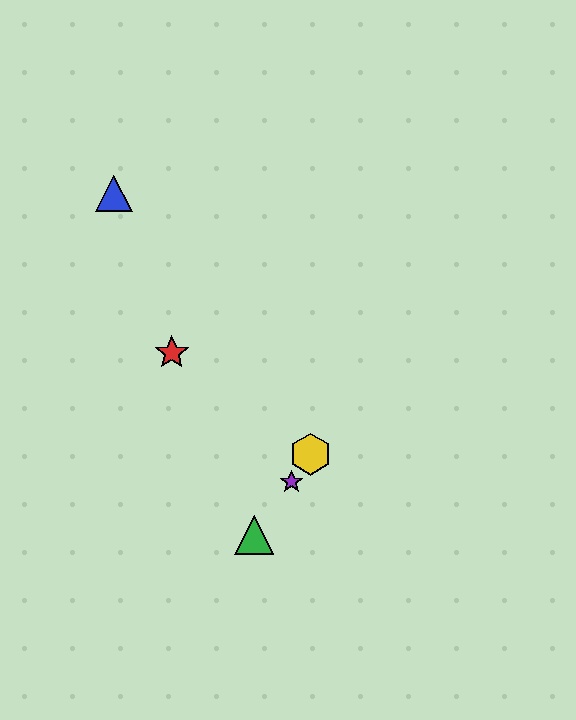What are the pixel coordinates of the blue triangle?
The blue triangle is at (114, 194).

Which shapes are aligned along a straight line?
The green triangle, the yellow hexagon, the purple star are aligned along a straight line.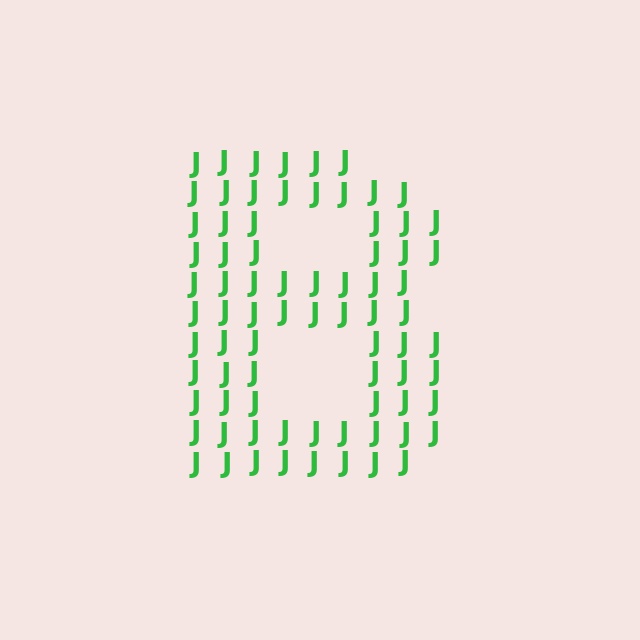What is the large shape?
The large shape is the letter B.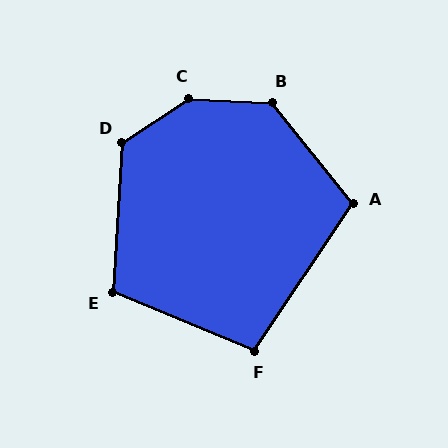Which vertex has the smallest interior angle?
F, at approximately 101 degrees.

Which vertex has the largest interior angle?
C, at approximately 143 degrees.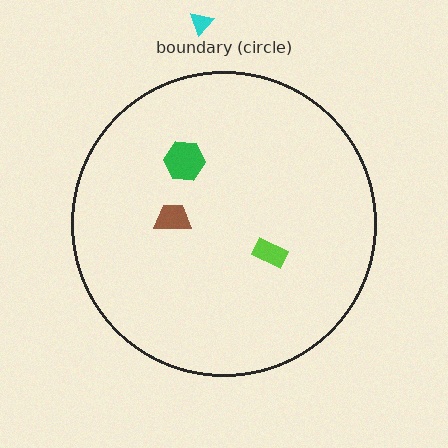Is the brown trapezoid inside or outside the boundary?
Inside.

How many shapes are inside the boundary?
3 inside, 1 outside.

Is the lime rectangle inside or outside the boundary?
Inside.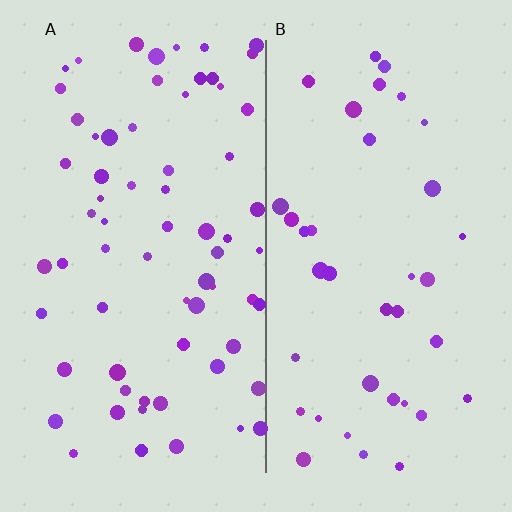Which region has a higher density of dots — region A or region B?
A (the left).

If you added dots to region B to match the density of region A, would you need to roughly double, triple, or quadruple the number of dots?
Approximately double.